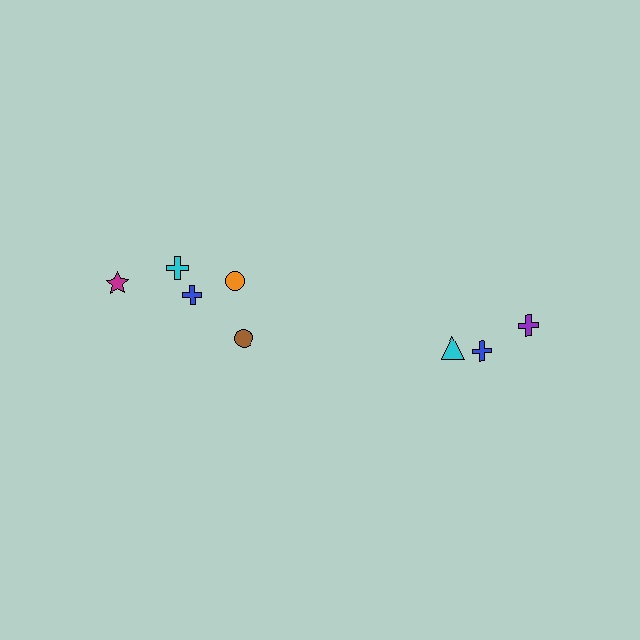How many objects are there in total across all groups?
There are 8 objects.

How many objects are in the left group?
There are 5 objects.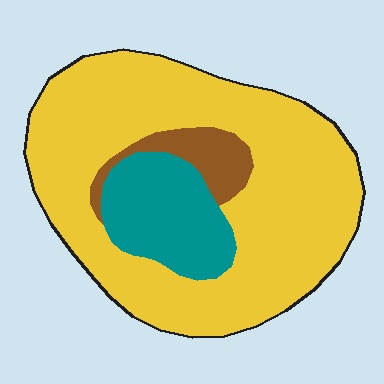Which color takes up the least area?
Brown, at roughly 10%.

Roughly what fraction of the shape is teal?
Teal takes up about one sixth (1/6) of the shape.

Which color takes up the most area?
Yellow, at roughly 75%.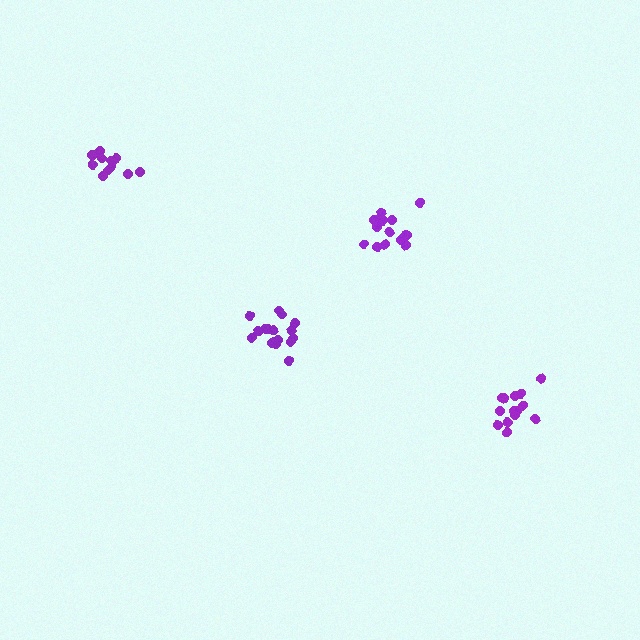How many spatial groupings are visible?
There are 4 spatial groupings.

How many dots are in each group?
Group 1: 18 dots, Group 2: 14 dots, Group 3: 13 dots, Group 4: 15 dots (60 total).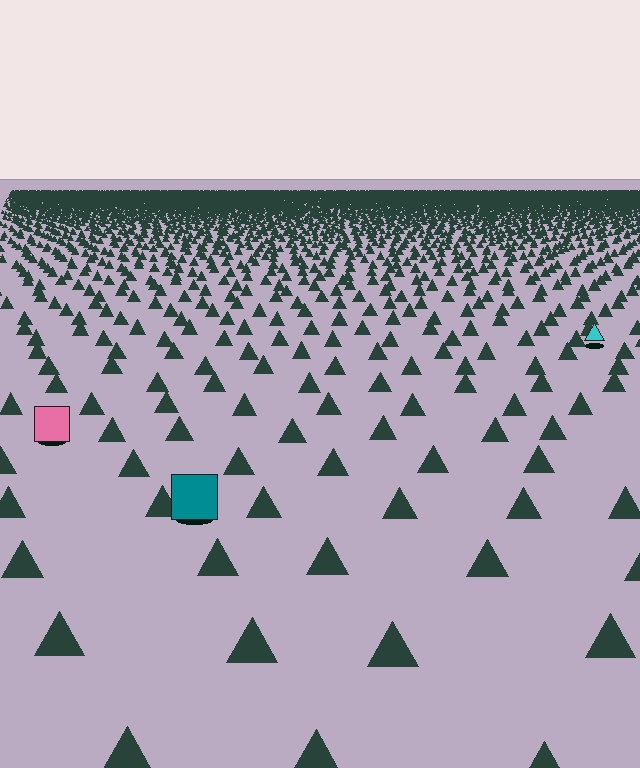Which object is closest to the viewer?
The teal square is closest. The texture marks near it are larger and more spread out.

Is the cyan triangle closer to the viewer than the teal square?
No. The teal square is closer — you can tell from the texture gradient: the ground texture is coarser near it.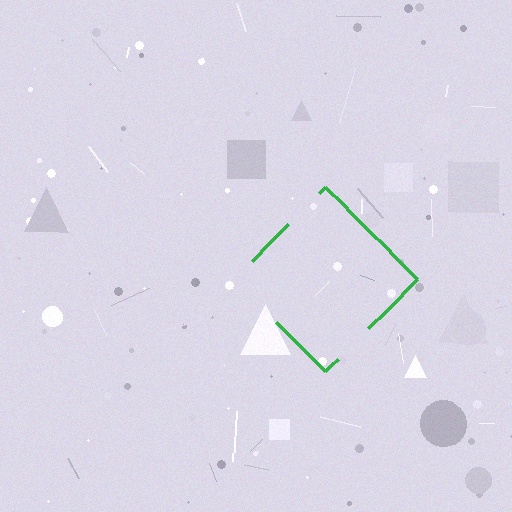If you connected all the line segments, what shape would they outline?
They would outline a diamond.